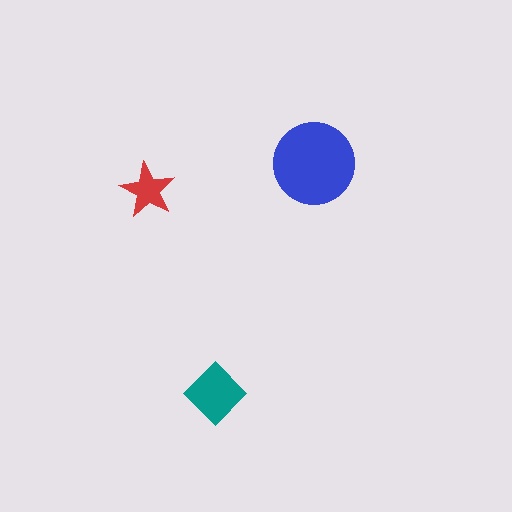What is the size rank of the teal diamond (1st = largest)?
2nd.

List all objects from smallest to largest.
The red star, the teal diamond, the blue circle.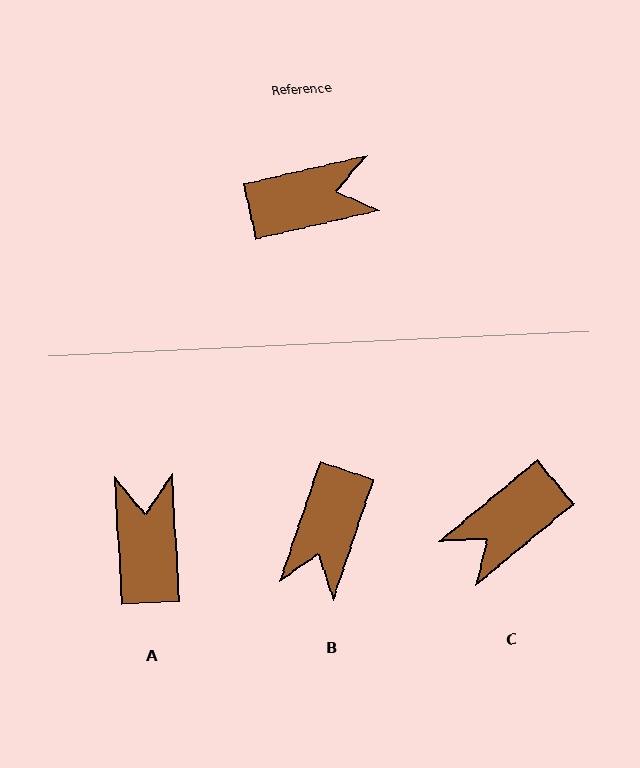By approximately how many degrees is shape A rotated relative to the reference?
Approximately 80 degrees counter-clockwise.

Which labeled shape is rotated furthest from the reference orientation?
C, about 154 degrees away.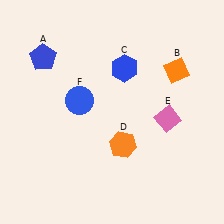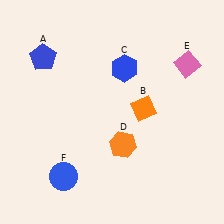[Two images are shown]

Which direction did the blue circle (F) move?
The blue circle (F) moved down.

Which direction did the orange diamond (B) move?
The orange diamond (B) moved down.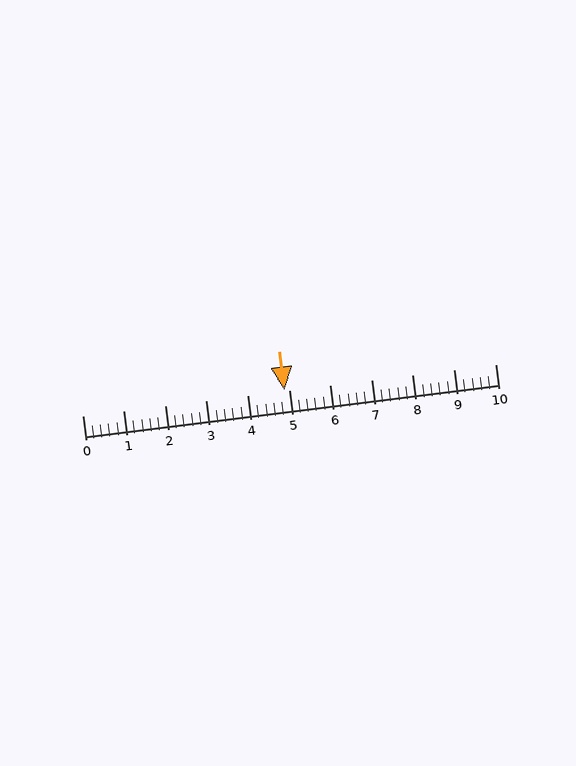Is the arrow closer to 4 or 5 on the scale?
The arrow is closer to 5.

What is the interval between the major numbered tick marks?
The major tick marks are spaced 1 units apart.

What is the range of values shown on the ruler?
The ruler shows values from 0 to 10.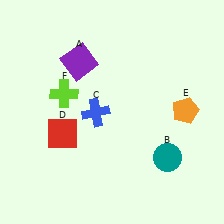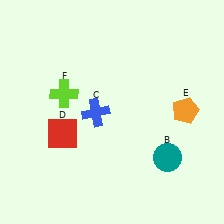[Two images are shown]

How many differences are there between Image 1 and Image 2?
There is 1 difference between the two images.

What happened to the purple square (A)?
The purple square (A) was removed in Image 2. It was in the top-left area of Image 1.